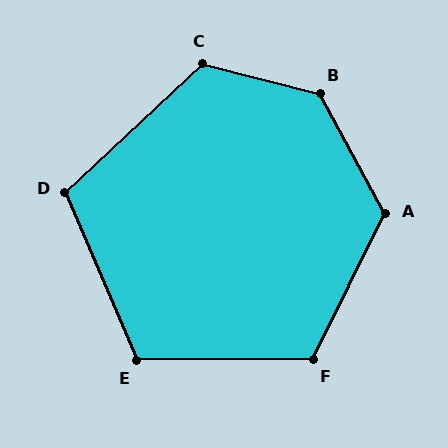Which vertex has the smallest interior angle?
D, at approximately 110 degrees.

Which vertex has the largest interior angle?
B, at approximately 133 degrees.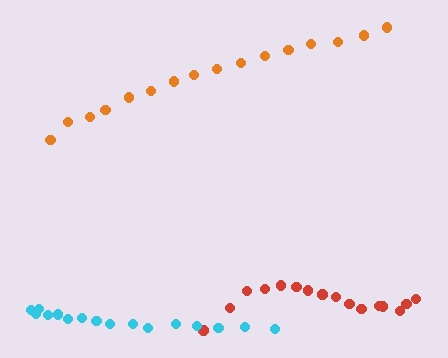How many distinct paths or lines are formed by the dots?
There are 3 distinct paths.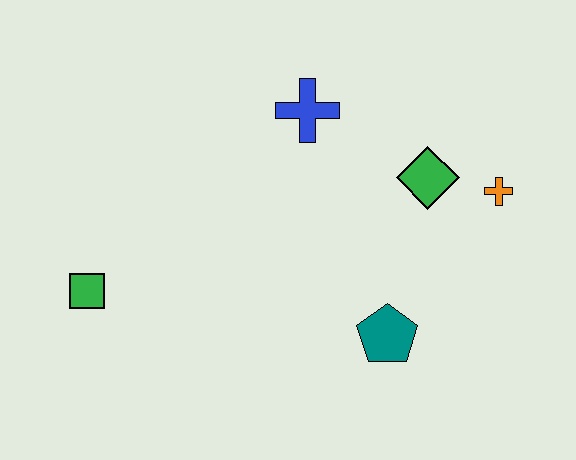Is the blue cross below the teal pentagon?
No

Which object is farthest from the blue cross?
The green square is farthest from the blue cross.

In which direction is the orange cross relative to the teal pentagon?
The orange cross is above the teal pentagon.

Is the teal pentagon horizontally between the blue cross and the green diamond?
Yes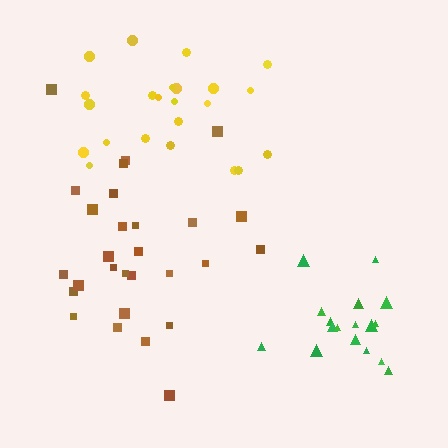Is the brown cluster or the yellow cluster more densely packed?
Yellow.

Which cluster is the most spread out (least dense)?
Brown.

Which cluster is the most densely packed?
Green.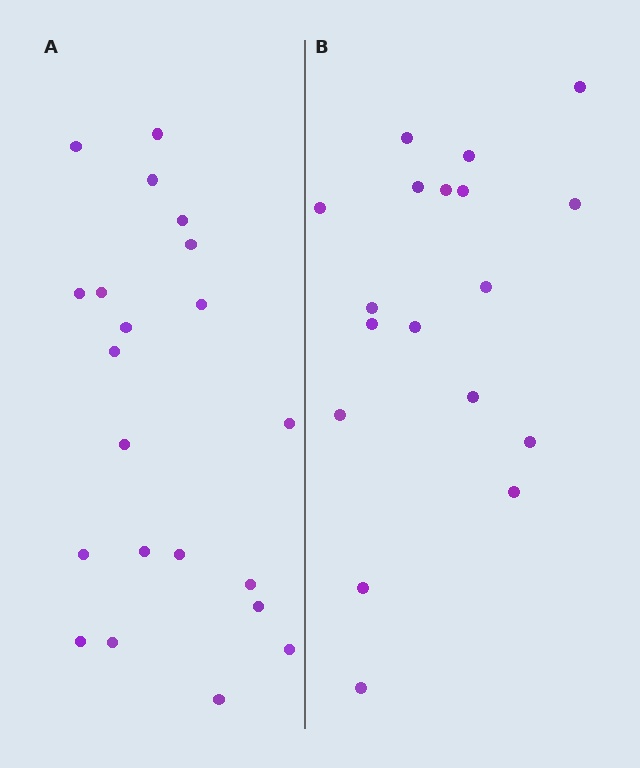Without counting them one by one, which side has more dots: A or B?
Region A (the left region) has more dots.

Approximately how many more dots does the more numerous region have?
Region A has just a few more — roughly 2 or 3 more dots than region B.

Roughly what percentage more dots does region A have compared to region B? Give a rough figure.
About 15% more.